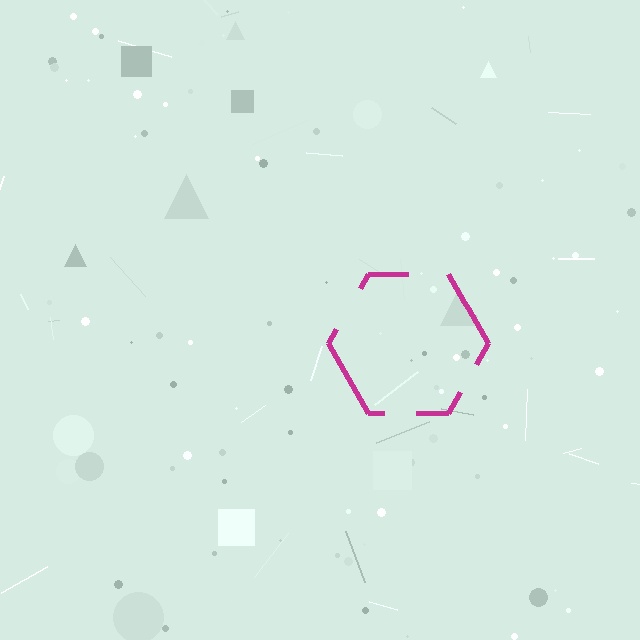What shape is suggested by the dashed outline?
The dashed outline suggests a hexagon.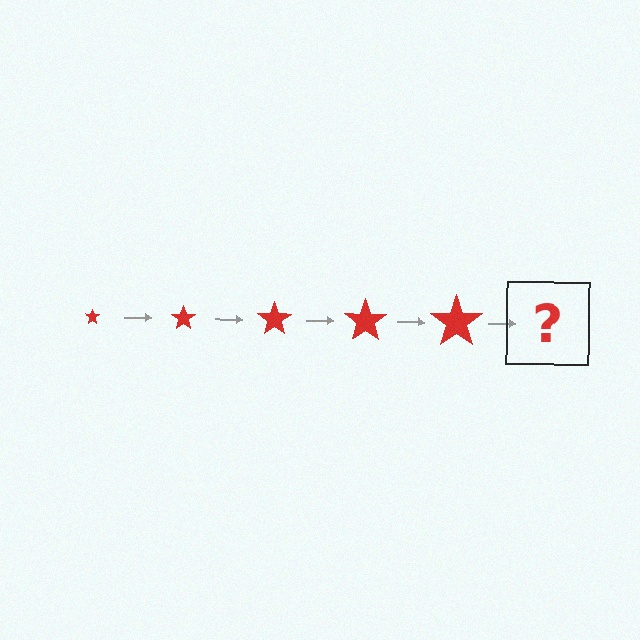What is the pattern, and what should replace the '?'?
The pattern is that the star gets progressively larger each step. The '?' should be a red star, larger than the previous one.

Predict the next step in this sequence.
The next step is a red star, larger than the previous one.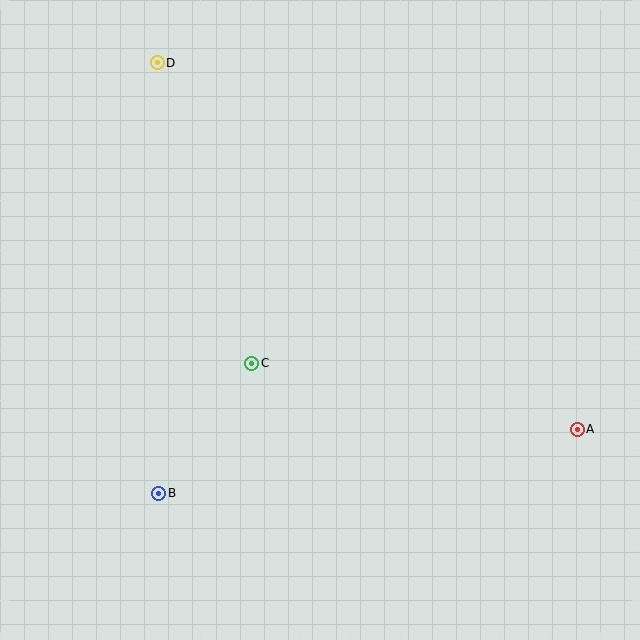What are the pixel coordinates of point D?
Point D is at (157, 63).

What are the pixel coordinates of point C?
Point C is at (252, 363).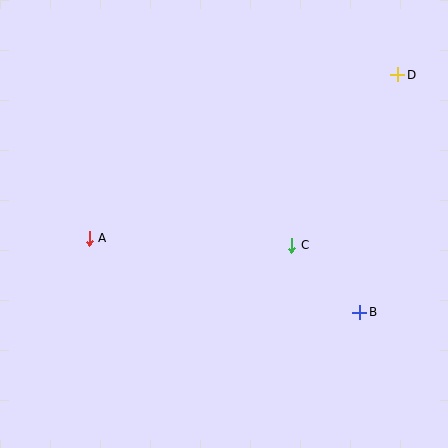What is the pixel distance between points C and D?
The distance between C and D is 201 pixels.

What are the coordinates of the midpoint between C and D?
The midpoint between C and D is at (345, 160).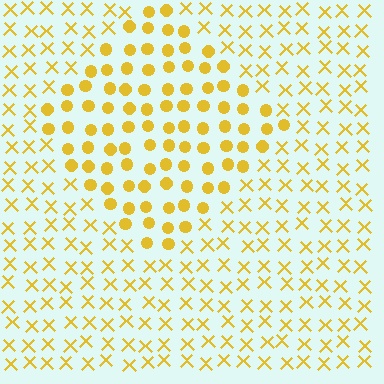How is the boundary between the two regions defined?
The boundary is defined by a change in element shape: circles inside vs. X marks outside. All elements share the same color and spacing.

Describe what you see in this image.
The image is filled with small yellow elements arranged in a uniform grid. A diamond-shaped region contains circles, while the surrounding area contains X marks. The boundary is defined purely by the change in element shape.